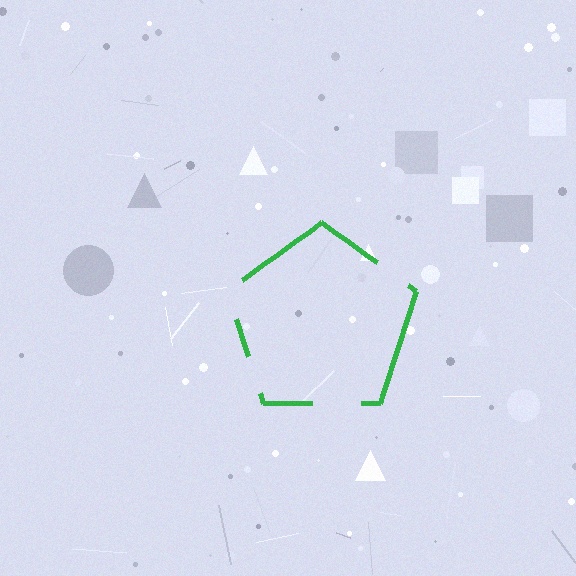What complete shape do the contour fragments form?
The contour fragments form a pentagon.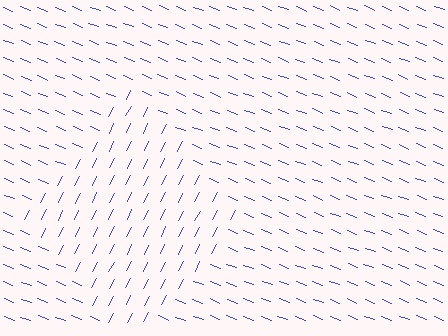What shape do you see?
I see a diamond.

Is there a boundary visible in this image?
Yes, there is a texture boundary formed by a change in line orientation.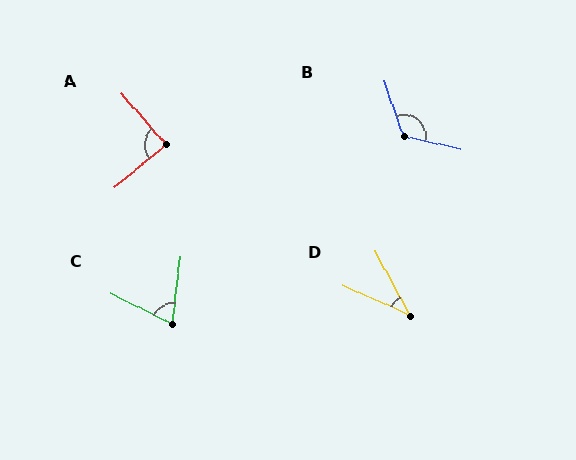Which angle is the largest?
B, at approximately 122 degrees.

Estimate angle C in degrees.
Approximately 70 degrees.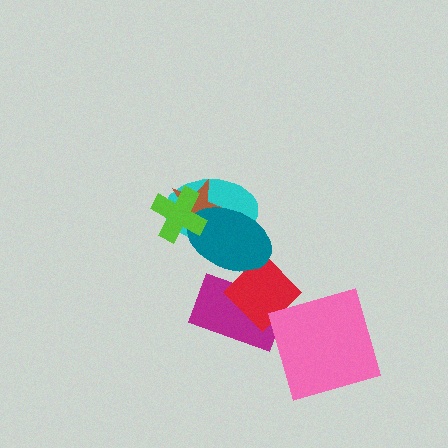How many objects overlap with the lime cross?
3 objects overlap with the lime cross.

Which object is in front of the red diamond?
The teal ellipse is in front of the red diamond.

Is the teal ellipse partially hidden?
Yes, it is partially covered by another shape.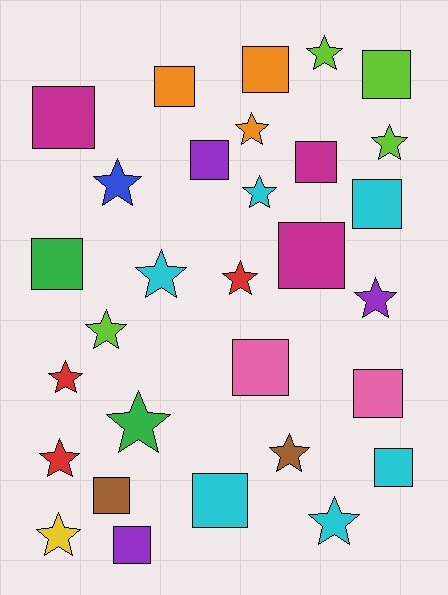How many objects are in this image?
There are 30 objects.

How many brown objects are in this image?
There are 2 brown objects.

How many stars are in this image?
There are 15 stars.